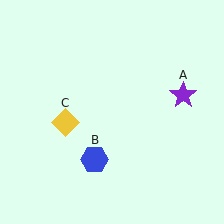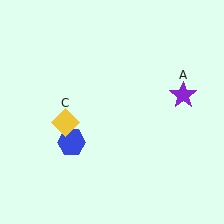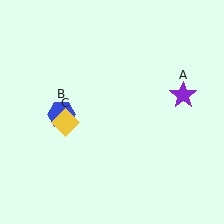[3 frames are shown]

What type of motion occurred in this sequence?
The blue hexagon (object B) rotated clockwise around the center of the scene.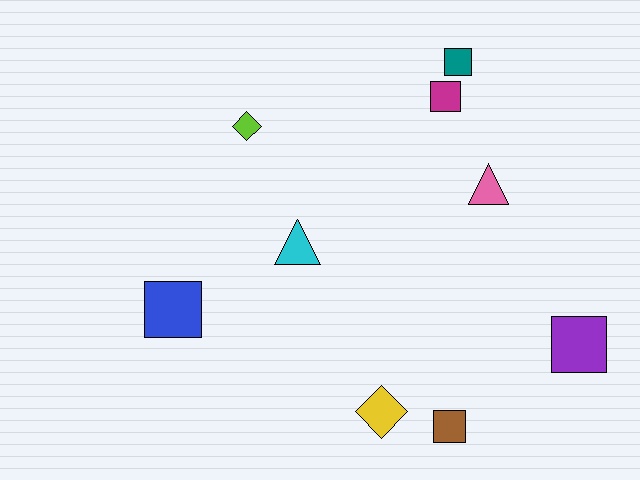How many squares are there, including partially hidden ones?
There are 5 squares.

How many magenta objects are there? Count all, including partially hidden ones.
There is 1 magenta object.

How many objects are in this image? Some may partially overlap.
There are 9 objects.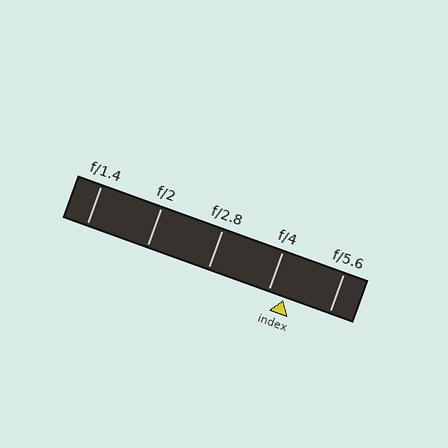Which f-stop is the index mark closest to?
The index mark is closest to f/4.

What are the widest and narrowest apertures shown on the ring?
The widest aperture shown is f/1.4 and the narrowest is f/5.6.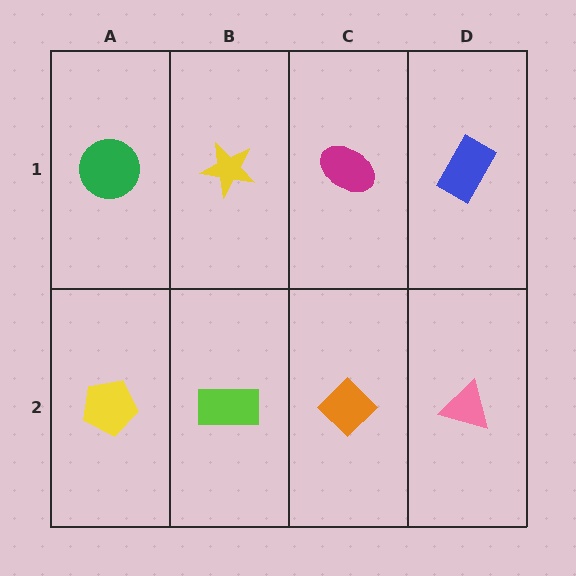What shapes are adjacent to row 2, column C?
A magenta ellipse (row 1, column C), a lime rectangle (row 2, column B), a pink triangle (row 2, column D).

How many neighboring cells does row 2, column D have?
2.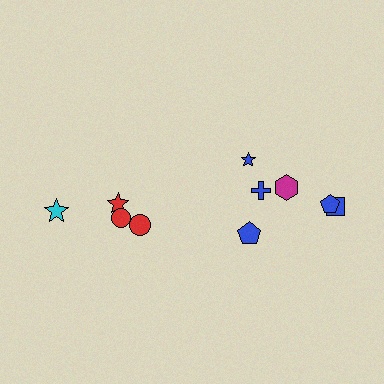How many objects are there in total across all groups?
There are 10 objects.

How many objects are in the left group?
There are 4 objects.